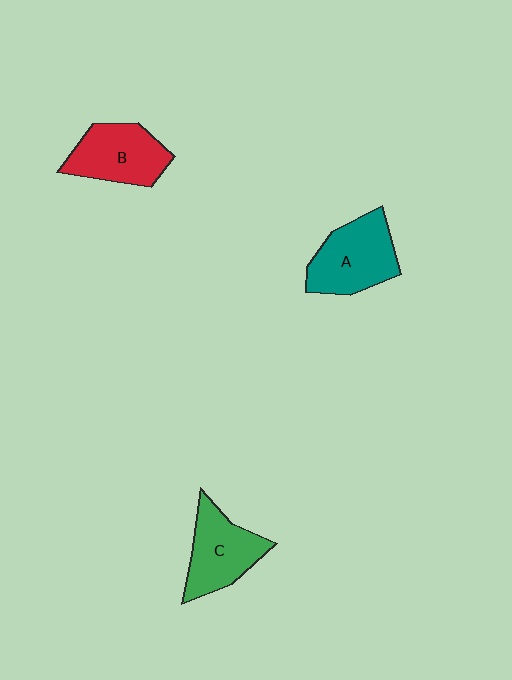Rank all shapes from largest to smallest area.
From largest to smallest: A (teal), B (red), C (green).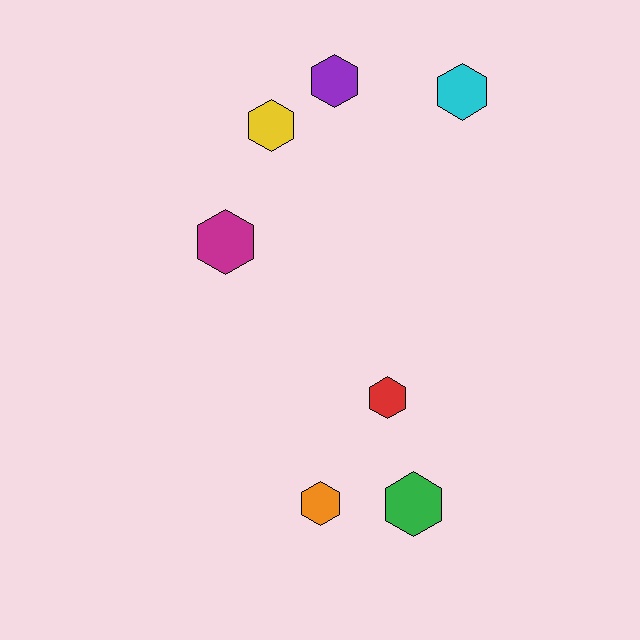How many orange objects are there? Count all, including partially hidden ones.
There is 1 orange object.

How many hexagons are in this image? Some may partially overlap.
There are 7 hexagons.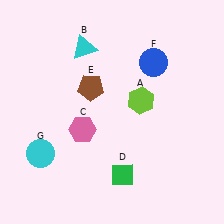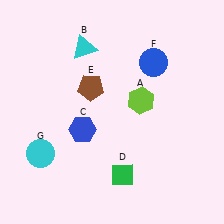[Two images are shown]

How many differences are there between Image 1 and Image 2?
There is 1 difference between the two images.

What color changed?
The hexagon (C) changed from pink in Image 1 to blue in Image 2.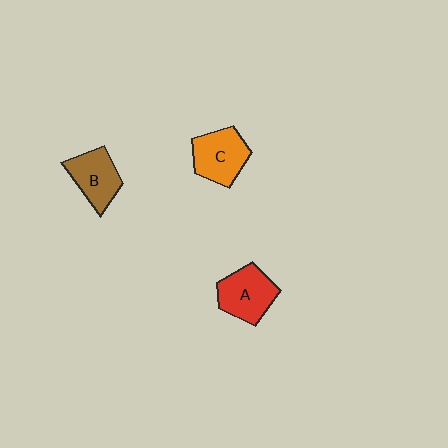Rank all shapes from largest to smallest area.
From largest to smallest: A (red), C (orange), B (brown).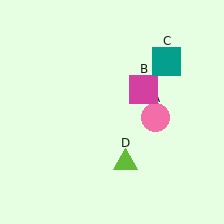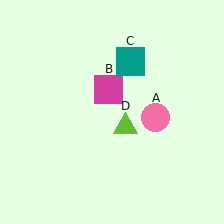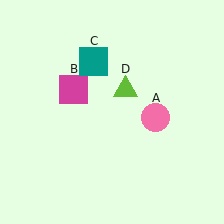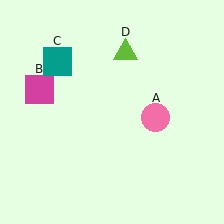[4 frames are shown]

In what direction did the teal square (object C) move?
The teal square (object C) moved left.